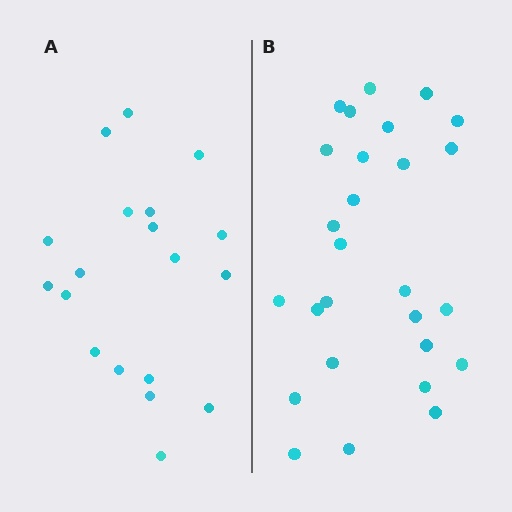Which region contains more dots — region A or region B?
Region B (the right region) has more dots.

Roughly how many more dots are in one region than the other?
Region B has roughly 8 or so more dots than region A.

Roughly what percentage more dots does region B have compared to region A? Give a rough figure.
About 40% more.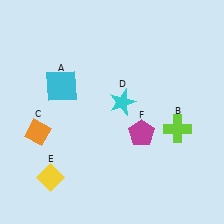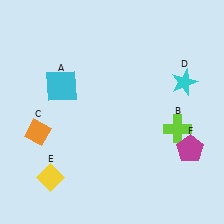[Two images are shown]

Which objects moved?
The objects that moved are: the cyan star (D), the magenta pentagon (F).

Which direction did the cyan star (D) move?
The cyan star (D) moved right.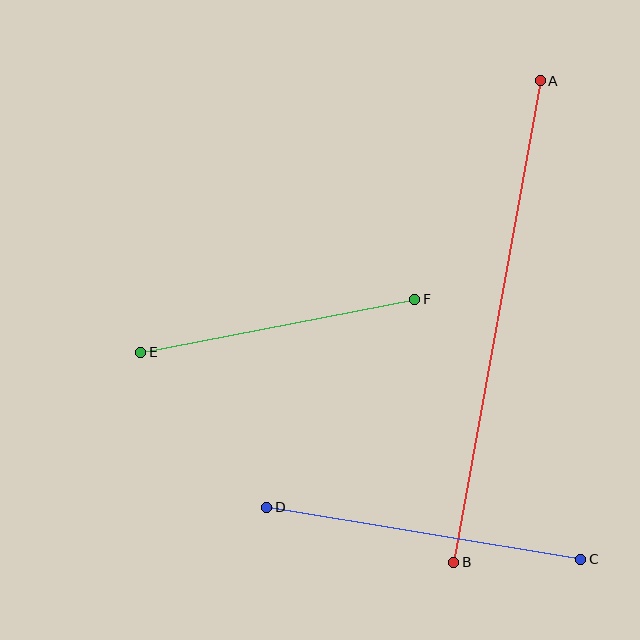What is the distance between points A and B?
The distance is approximately 489 pixels.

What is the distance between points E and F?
The distance is approximately 279 pixels.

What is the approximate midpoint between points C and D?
The midpoint is at approximately (424, 533) pixels.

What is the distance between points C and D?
The distance is approximately 318 pixels.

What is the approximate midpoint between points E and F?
The midpoint is at approximately (278, 326) pixels.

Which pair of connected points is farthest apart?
Points A and B are farthest apart.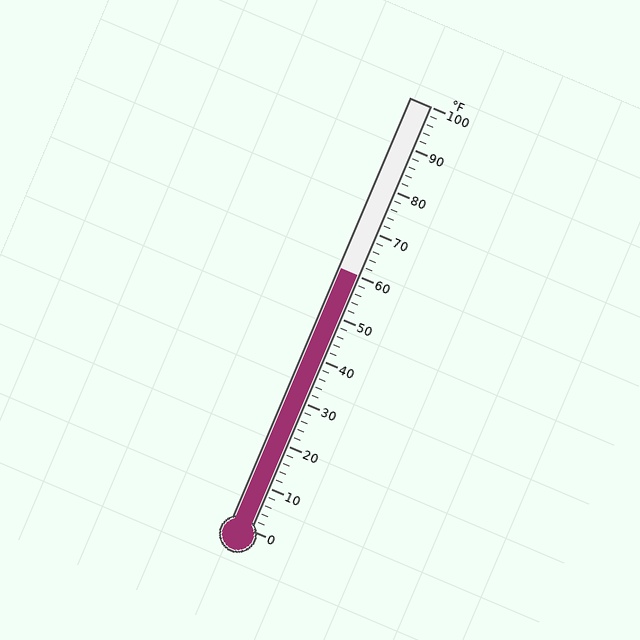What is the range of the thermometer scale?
The thermometer scale ranges from 0°F to 100°F.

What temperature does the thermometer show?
The thermometer shows approximately 60°F.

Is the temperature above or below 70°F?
The temperature is below 70°F.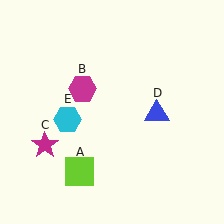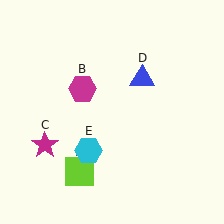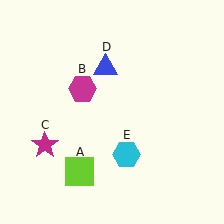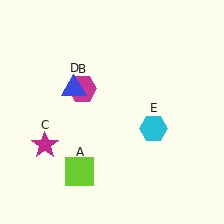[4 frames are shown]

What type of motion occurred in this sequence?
The blue triangle (object D), cyan hexagon (object E) rotated counterclockwise around the center of the scene.